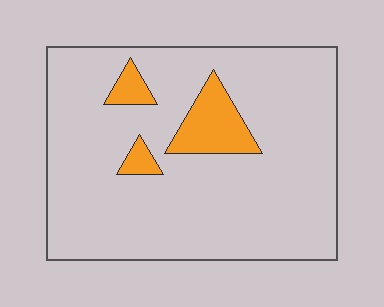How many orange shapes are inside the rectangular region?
3.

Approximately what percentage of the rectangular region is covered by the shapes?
Approximately 10%.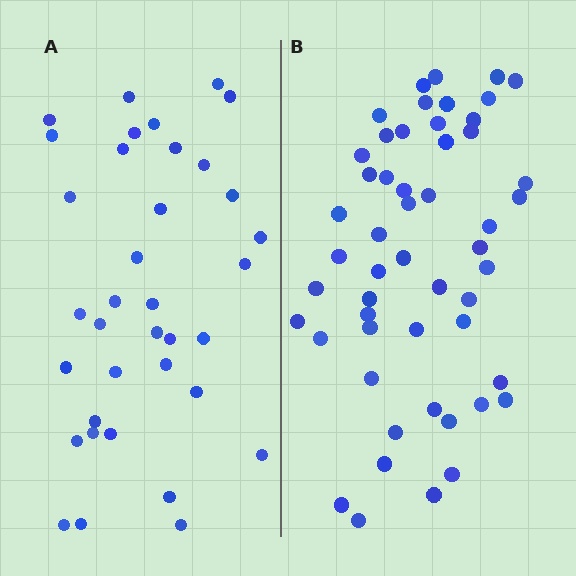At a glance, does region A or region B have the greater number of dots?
Region B (the right region) has more dots.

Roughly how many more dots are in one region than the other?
Region B has approximately 15 more dots than region A.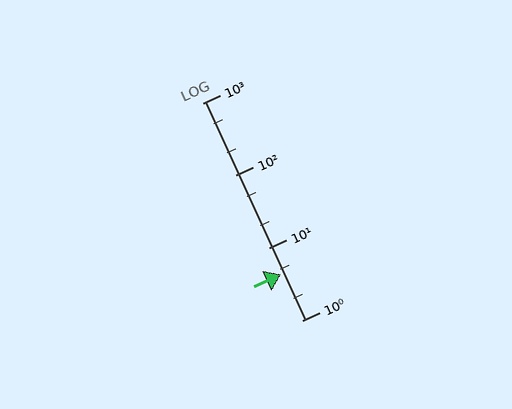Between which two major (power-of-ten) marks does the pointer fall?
The pointer is between 1 and 10.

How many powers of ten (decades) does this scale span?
The scale spans 3 decades, from 1 to 1000.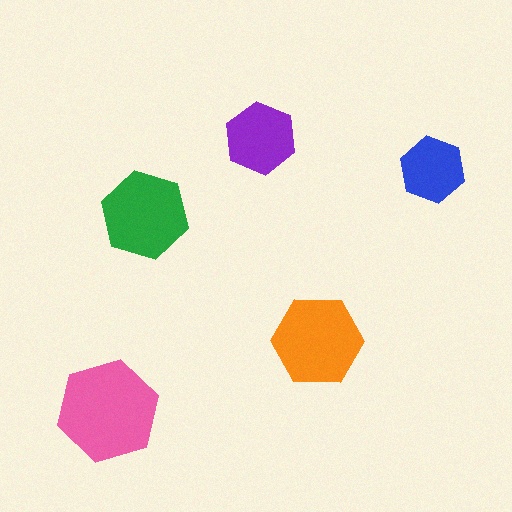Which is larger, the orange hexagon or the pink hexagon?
The pink one.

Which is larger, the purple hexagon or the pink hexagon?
The pink one.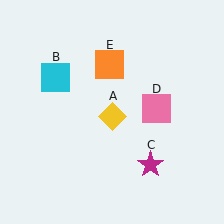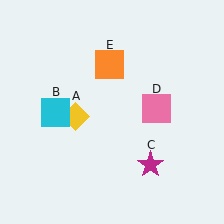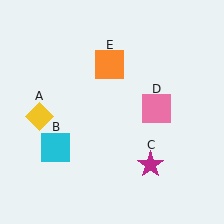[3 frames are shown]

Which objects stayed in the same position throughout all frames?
Magenta star (object C) and pink square (object D) and orange square (object E) remained stationary.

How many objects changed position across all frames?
2 objects changed position: yellow diamond (object A), cyan square (object B).